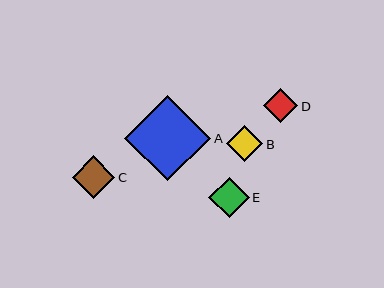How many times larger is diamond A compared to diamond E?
Diamond A is approximately 2.1 times the size of diamond E.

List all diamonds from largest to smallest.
From largest to smallest: A, C, E, B, D.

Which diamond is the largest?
Diamond A is the largest with a size of approximately 86 pixels.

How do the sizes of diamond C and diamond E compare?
Diamond C and diamond E are approximately the same size.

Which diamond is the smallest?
Diamond D is the smallest with a size of approximately 34 pixels.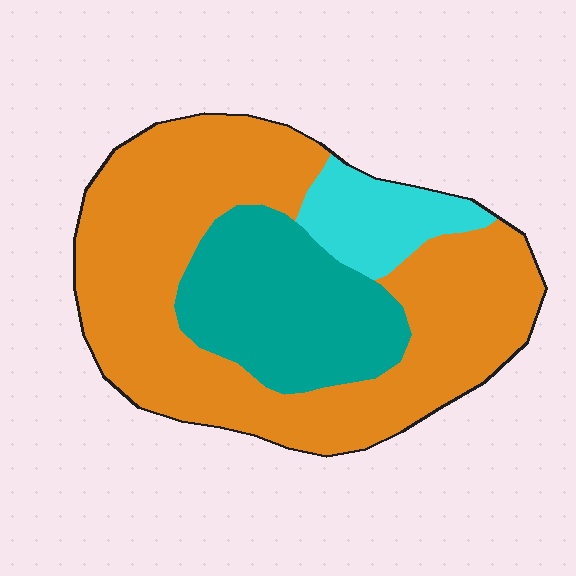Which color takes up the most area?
Orange, at roughly 65%.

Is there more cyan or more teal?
Teal.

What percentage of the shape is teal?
Teal takes up about one quarter (1/4) of the shape.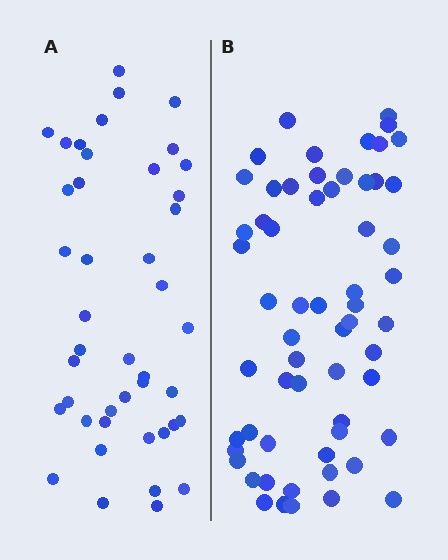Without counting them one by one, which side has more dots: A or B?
Region B (the right region) has more dots.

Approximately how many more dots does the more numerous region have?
Region B has approximately 15 more dots than region A.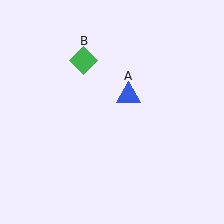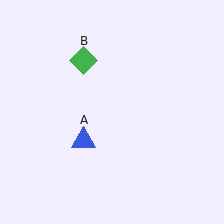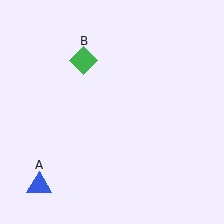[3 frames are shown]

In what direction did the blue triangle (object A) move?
The blue triangle (object A) moved down and to the left.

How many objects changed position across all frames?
1 object changed position: blue triangle (object A).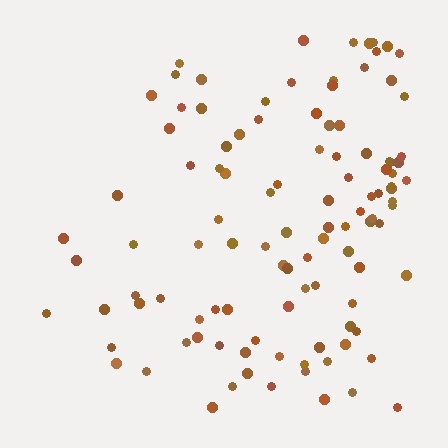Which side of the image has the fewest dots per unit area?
The left.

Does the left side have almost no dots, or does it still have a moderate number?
Still a moderate number, just noticeably fewer than the right.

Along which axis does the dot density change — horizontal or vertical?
Horizontal.